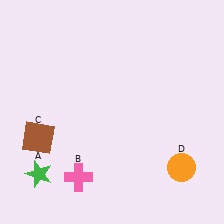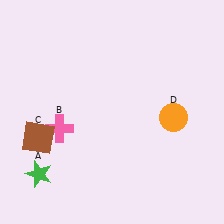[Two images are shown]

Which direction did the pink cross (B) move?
The pink cross (B) moved up.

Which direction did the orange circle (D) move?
The orange circle (D) moved up.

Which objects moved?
The objects that moved are: the pink cross (B), the orange circle (D).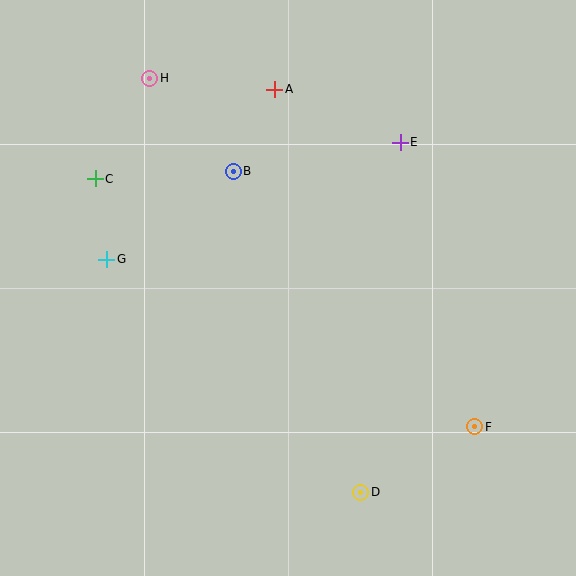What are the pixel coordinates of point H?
Point H is at (150, 78).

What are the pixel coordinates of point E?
Point E is at (400, 142).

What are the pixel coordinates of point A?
Point A is at (275, 89).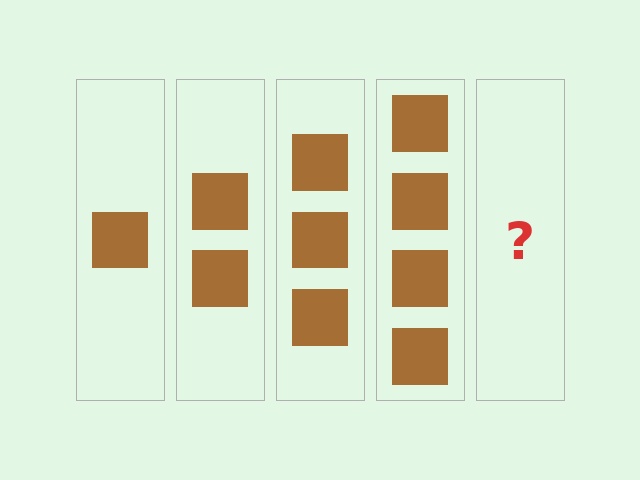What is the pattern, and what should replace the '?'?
The pattern is that each step adds one more square. The '?' should be 5 squares.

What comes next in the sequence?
The next element should be 5 squares.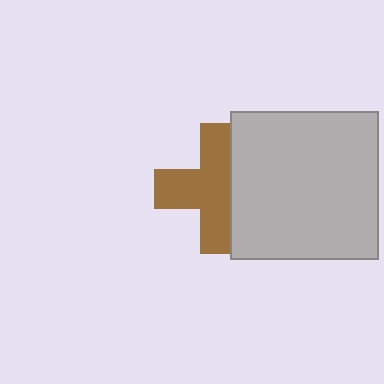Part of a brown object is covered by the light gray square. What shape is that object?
It is a cross.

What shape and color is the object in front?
The object in front is a light gray square.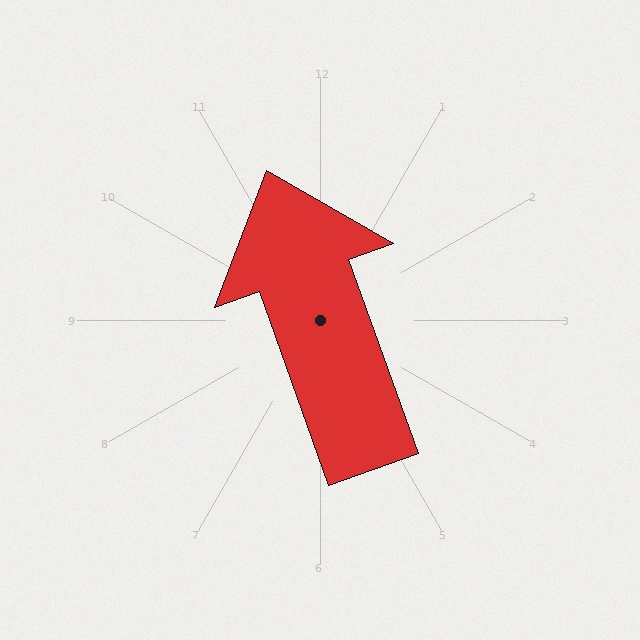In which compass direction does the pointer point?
North.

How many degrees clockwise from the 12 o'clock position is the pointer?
Approximately 340 degrees.